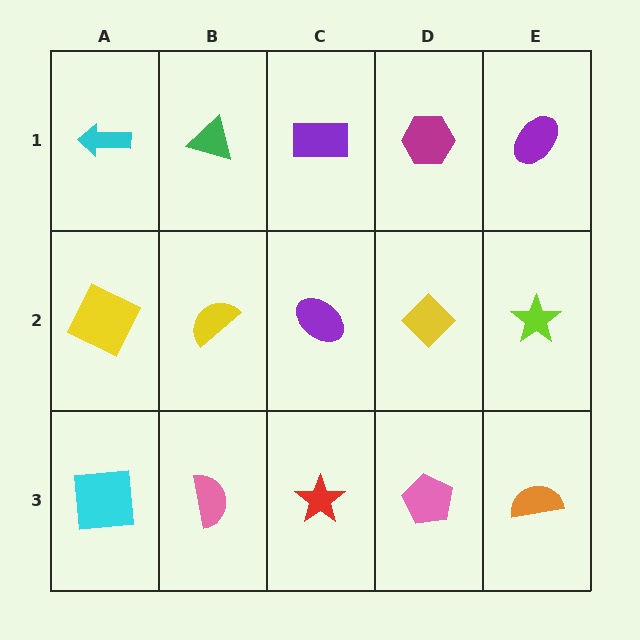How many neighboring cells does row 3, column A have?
2.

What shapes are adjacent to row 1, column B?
A yellow semicircle (row 2, column B), a cyan arrow (row 1, column A), a purple rectangle (row 1, column C).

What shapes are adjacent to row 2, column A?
A cyan arrow (row 1, column A), a cyan square (row 3, column A), a yellow semicircle (row 2, column B).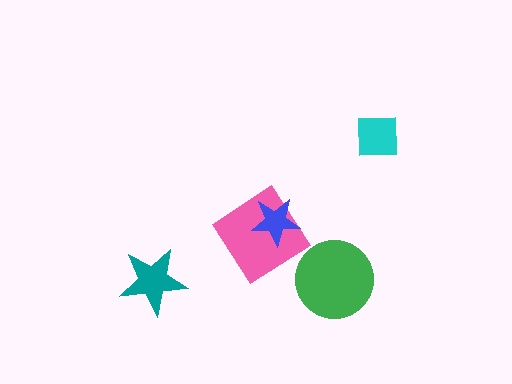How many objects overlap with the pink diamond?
1 object overlaps with the pink diamond.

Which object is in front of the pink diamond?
The blue star is in front of the pink diamond.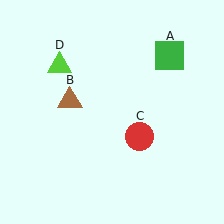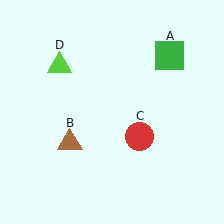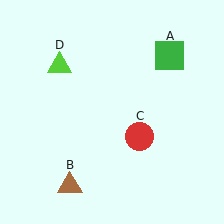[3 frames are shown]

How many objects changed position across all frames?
1 object changed position: brown triangle (object B).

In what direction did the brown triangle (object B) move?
The brown triangle (object B) moved down.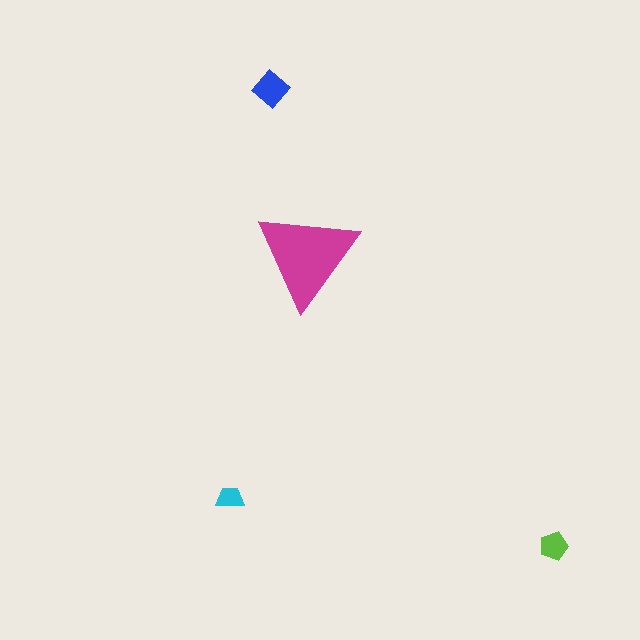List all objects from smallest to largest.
The cyan trapezoid, the lime pentagon, the blue diamond, the magenta triangle.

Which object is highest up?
The blue diamond is topmost.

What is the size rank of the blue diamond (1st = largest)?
2nd.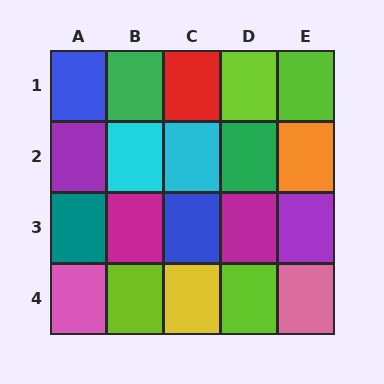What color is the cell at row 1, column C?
Red.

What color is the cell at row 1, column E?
Lime.